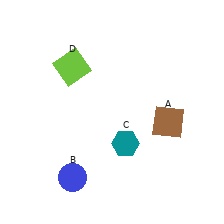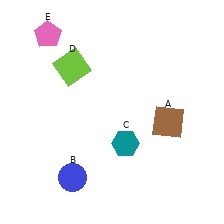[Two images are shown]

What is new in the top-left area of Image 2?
A pink pentagon (E) was added in the top-left area of Image 2.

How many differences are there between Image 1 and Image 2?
There is 1 difference between the two images.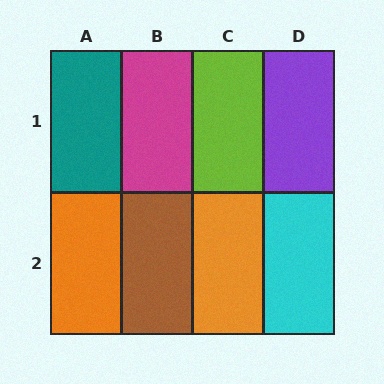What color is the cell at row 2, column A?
Orange.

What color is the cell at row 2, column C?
Orange.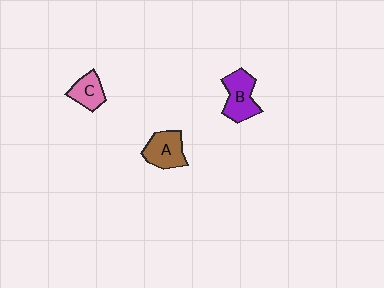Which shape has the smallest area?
Shape C (pink).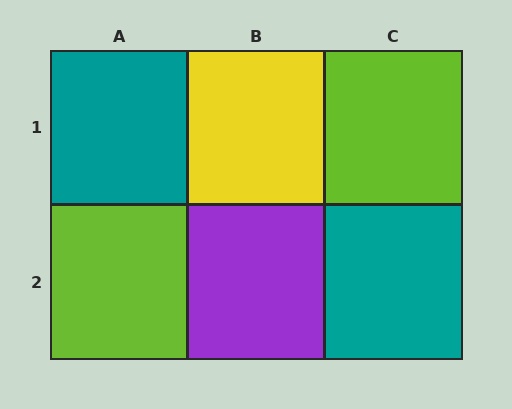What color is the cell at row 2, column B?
Purple.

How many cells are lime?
2 cells are lime.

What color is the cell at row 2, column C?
Teal.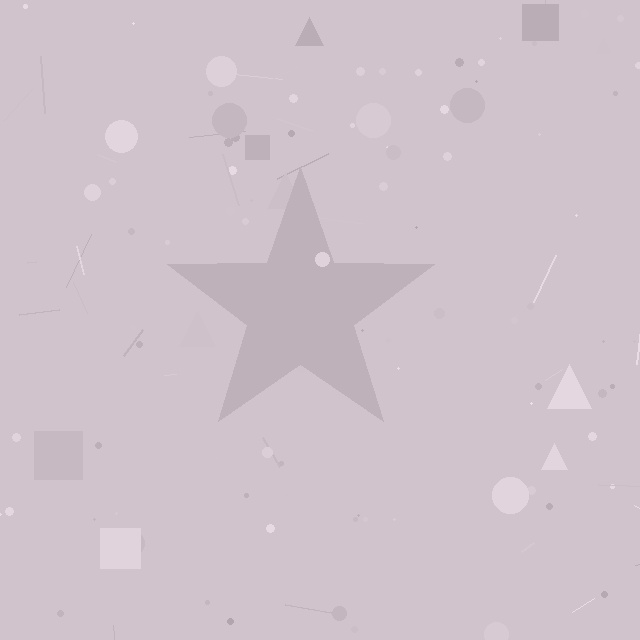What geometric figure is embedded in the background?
A star is embedded in the background.